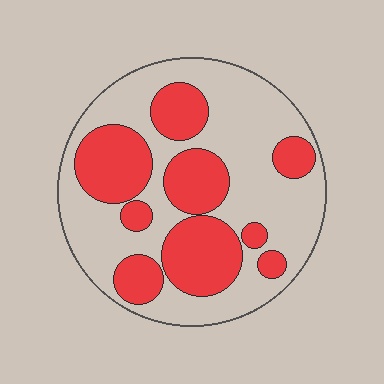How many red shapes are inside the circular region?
9.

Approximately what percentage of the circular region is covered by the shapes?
Approximately 40%.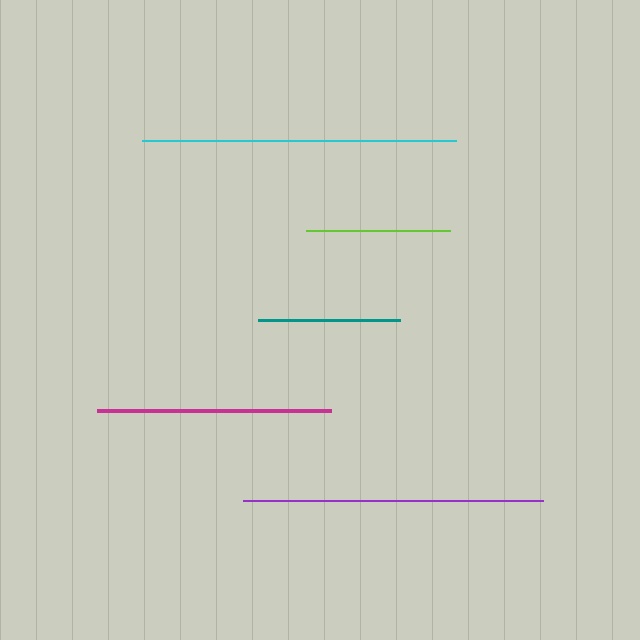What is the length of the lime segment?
The lime segment is approximately 145 pixels long.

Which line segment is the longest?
The cyan line is the longest at approximately 313 pixels.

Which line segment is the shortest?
The teal line is the shortest at approximately 142 pixels.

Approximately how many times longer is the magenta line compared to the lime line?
The magenta line is approximately 1.6 times the length of the lime line.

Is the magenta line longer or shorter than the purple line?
The purple line is longer than the magenta line.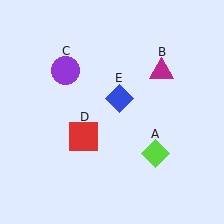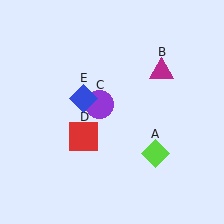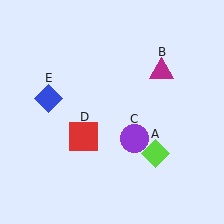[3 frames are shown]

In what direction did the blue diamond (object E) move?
The blue diamond (object E) moved left.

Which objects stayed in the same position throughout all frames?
Lime diamond (object A) and magenta triangle (object B) and red square (object D) remained stationary.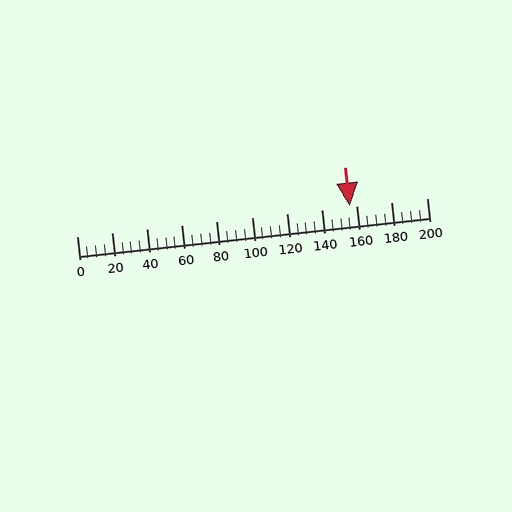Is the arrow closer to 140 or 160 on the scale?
The arrow is closer to 160.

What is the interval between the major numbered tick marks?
The major tick marks are spaced 20 units apart.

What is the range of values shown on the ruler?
The ruler shows values from 0 to 200.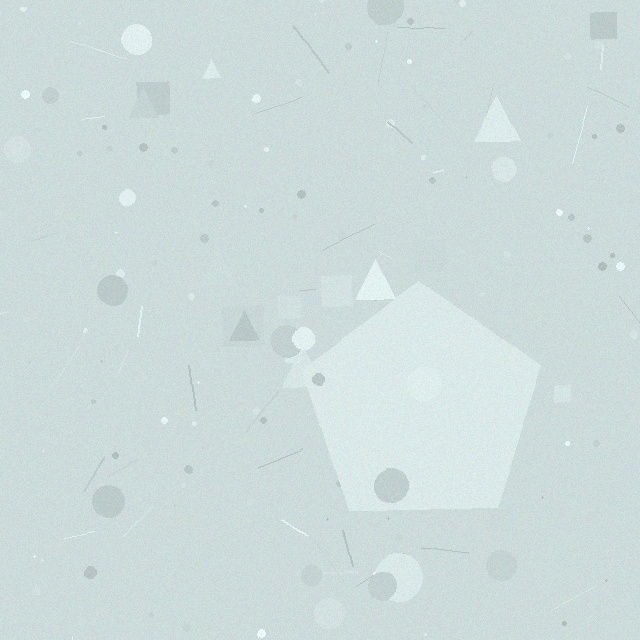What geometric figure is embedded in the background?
A pentagon is embedded in the background.